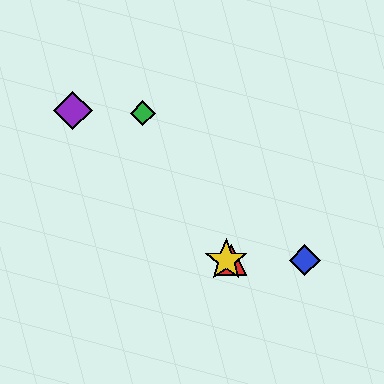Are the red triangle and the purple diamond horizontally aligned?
No, the red triangle is at y≈260 and the purple diamond is at y≈111.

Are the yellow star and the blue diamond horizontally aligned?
Yes, both are at y≈260.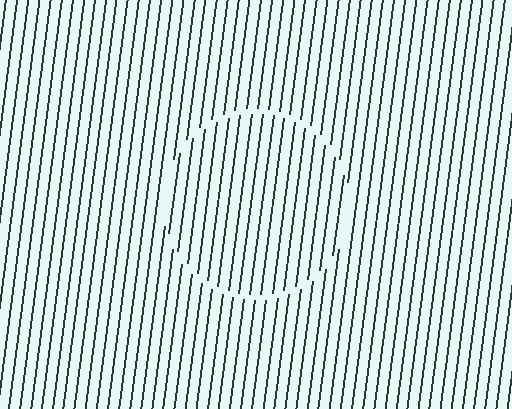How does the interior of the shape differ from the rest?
The interior of the shape contains the same grating, shifted by half a period — the contour is defined by the phase discontinuity where line-ends from the inner and outer gratings abut.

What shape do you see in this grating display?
An illusory circle. The interior of the shape contains the same grating, shifted by half a period — the contour is defined by the phase discontinuity where line-ends from the inner and outer gratings abut.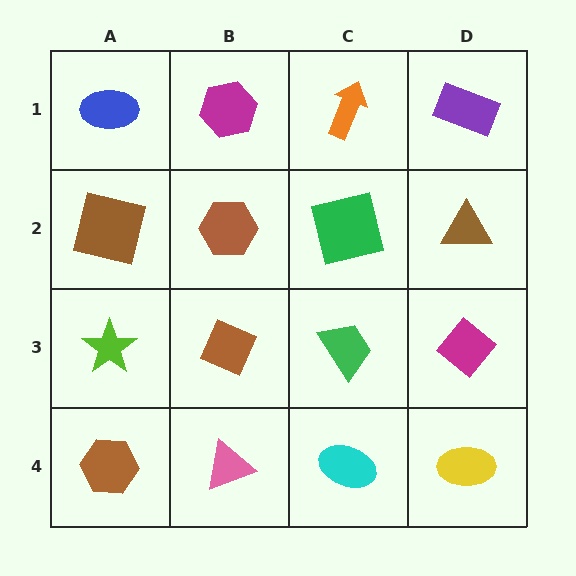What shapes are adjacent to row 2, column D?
A purple rectangle (row 1, column D), a magenta diamond (row 3, column D), a green square (row 2, column C).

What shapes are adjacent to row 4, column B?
A brown diamond (row 3, column B), a brown hexagon (row 4, column A), a cyan ellipse (row 4, column C).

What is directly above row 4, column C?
A green trapezoid.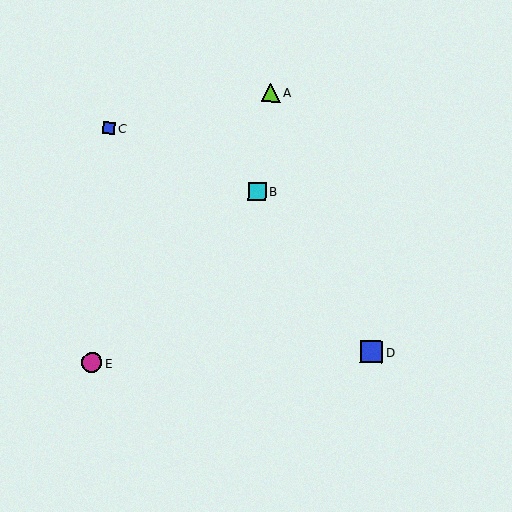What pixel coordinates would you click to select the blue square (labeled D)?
Click at (371, 352) to select the blue square D.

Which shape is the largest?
The blue square (labeled D) is the largest.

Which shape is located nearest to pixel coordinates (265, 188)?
The cyan square (labeled B) at (257, 191) is nearest to that location.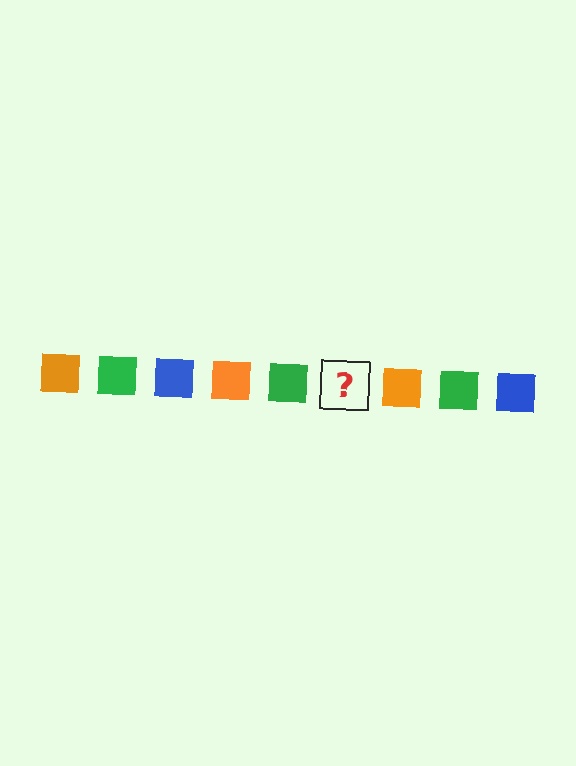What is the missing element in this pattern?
The missing element is a blue square.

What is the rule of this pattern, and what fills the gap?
The rule is that the pattern cycles through orange, green, blue squares. The gap should be filled with a blue square.